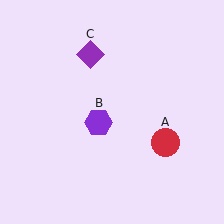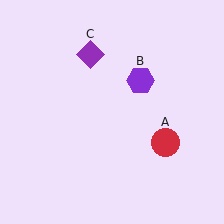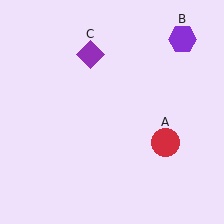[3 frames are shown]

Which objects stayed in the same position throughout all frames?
Red circle (object A) and purple diamond (object C) remained stationary.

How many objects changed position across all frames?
1 object changed position: purple hexagon (object B).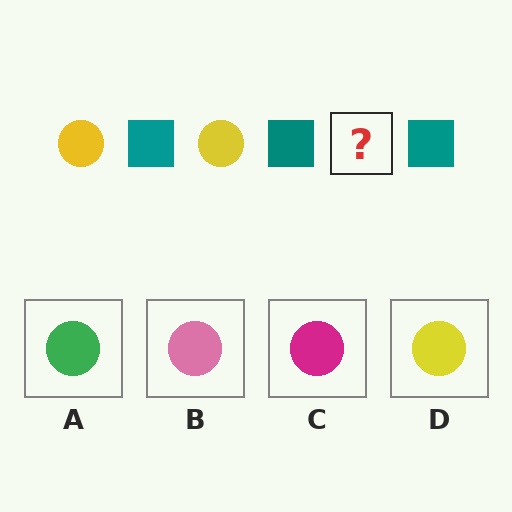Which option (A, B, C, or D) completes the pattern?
D.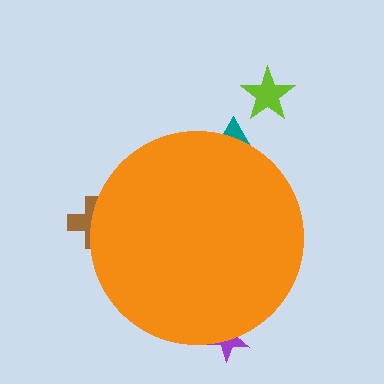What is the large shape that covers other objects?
An orange circle.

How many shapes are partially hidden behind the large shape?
3 shapes are partially hidden.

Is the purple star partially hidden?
Yes, the purple star is partially hidden behind the orange circle.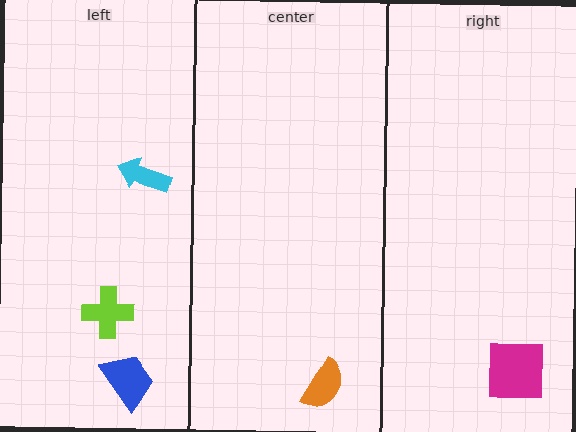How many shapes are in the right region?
1.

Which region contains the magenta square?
The right region.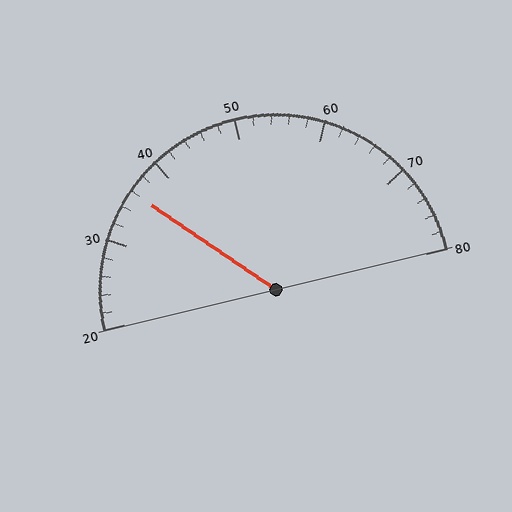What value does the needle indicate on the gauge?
The needle indicates approximately 36.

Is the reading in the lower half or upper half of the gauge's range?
The reading is in the lower half of the range (20 to 80).